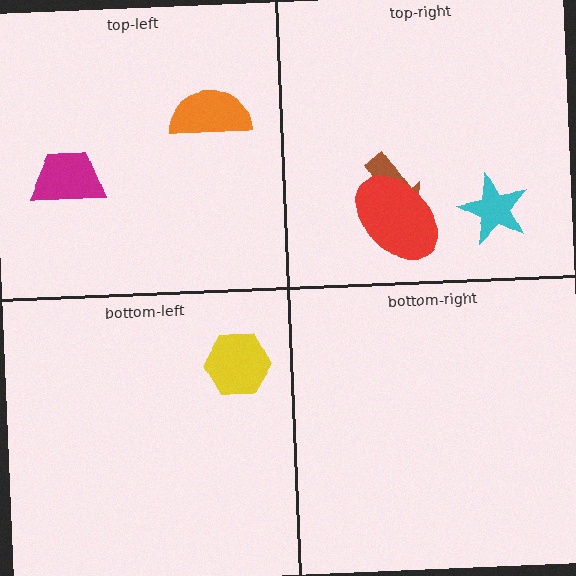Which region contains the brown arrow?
The top-right region.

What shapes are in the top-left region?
The magenta trapezoid, the orange semicircle.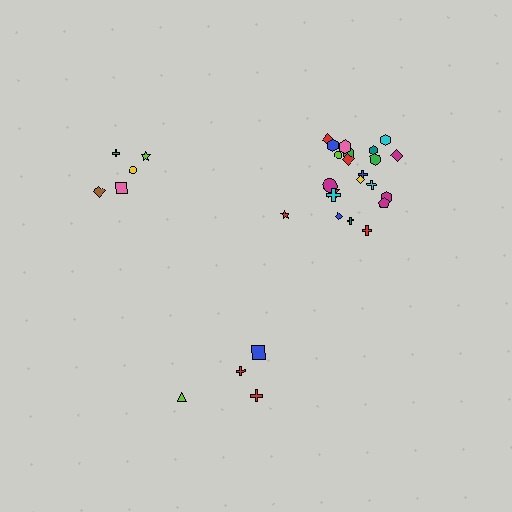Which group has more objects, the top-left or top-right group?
The top-right group.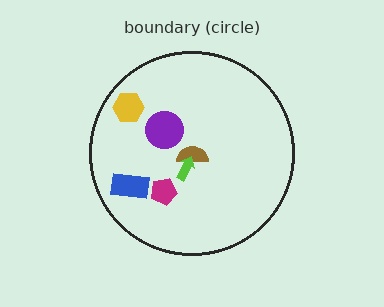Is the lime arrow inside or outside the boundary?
Inside.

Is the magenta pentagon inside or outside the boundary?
Inside.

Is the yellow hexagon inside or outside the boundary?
Inside.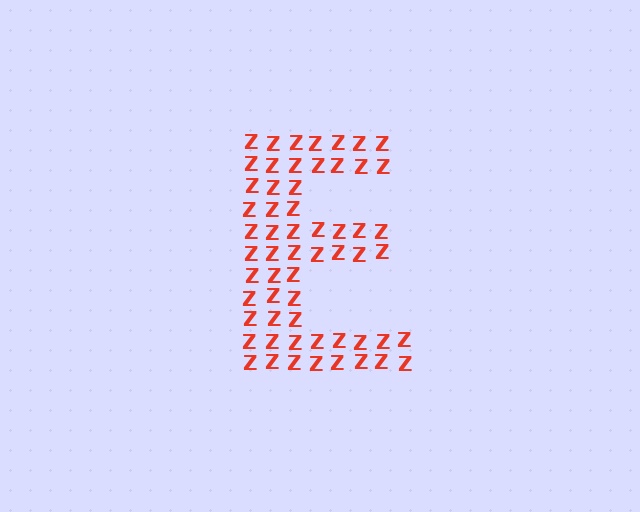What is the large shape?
The large shape is the letter E.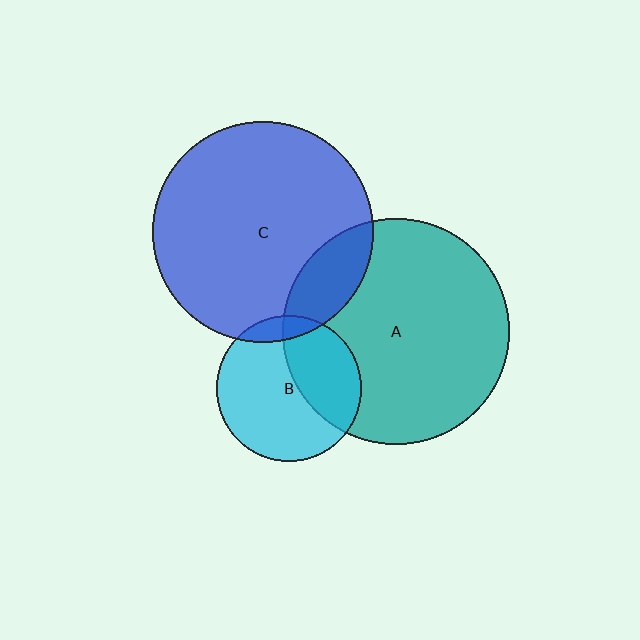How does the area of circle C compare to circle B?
Approximately 2.3 times.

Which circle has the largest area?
Circle A (teal).